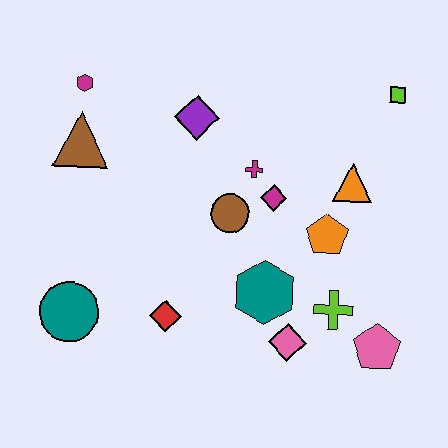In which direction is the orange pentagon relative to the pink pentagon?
The orange pentagon is above the pink pentagon.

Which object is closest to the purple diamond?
The magenta cross is closest to the purple diamond.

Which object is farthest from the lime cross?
The magenta hexagon is farthest from the lime cross.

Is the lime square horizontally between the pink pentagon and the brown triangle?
No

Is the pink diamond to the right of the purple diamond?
Yes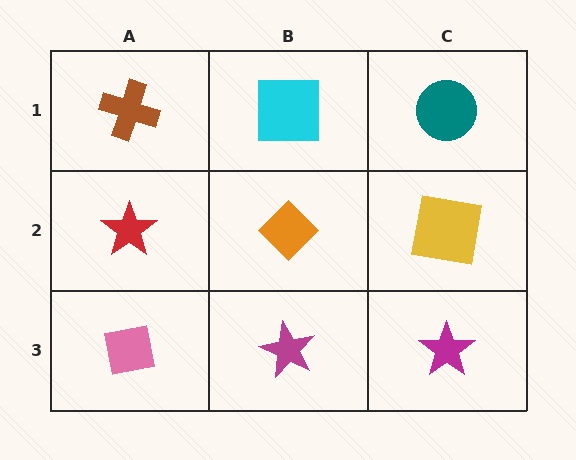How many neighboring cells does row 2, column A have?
3.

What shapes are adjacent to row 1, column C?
A yellow square (row 2, column C), a cyan square (row 1, column B).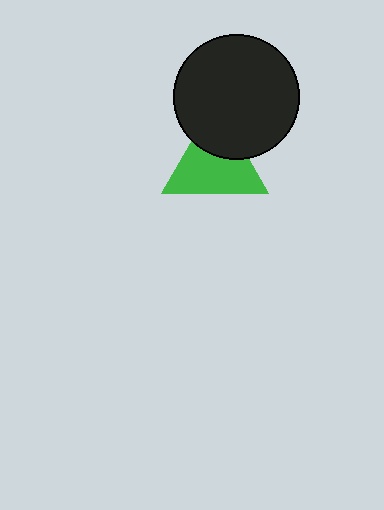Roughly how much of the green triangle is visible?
Most of it is visible (roughly 66%).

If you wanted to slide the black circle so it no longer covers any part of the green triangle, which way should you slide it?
Slide it up — that is the most direct way to separate the two shapes.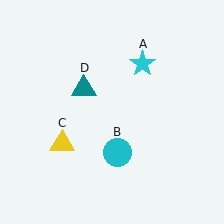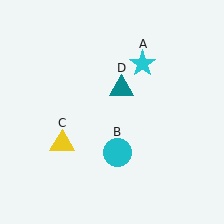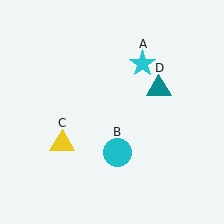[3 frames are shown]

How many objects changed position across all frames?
1 object changed position: teal triangle (object D).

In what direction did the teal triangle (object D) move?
The teal triangle (object D) moved right.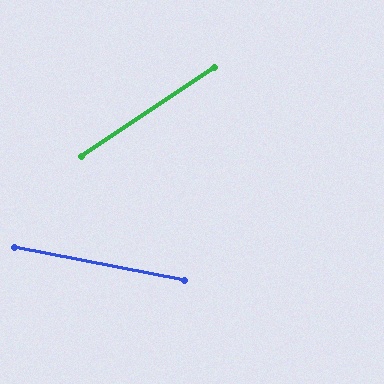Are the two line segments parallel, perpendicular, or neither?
Neither parallel nor perpendicular — they differ by about 45°.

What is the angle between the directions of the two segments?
Approximately 45 degrees.